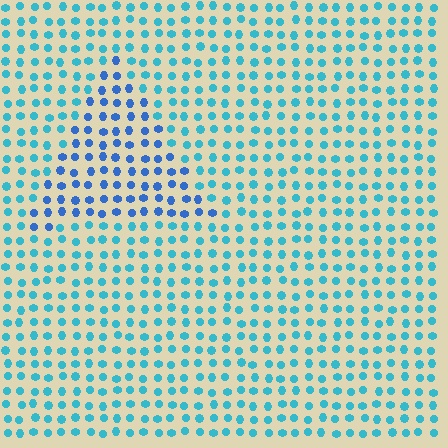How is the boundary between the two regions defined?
The boundary is defined purely by a slight shift in hue (about 31 degrees). Spacing, size, and orientation are identical on both sides.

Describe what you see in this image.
The image is filled with small cyan elements in a uniform arrangement. A triangle-shaped region is visible where the elements are tinted to a slightly different hue, forming a subtle color boundary.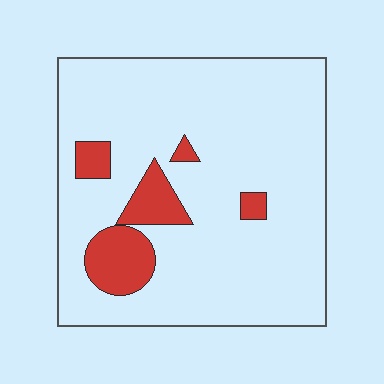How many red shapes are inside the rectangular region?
5.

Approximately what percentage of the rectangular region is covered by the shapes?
Approximately 15%.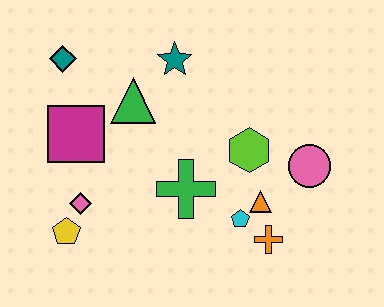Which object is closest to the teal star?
The green triangle is closest to the teal star.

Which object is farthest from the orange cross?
The teal diamond is farthest from the orange cross.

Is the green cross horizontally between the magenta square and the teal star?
No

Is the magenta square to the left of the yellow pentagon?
No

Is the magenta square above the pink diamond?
Yes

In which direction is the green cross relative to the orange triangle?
The green cross is to the left of the orange triangle.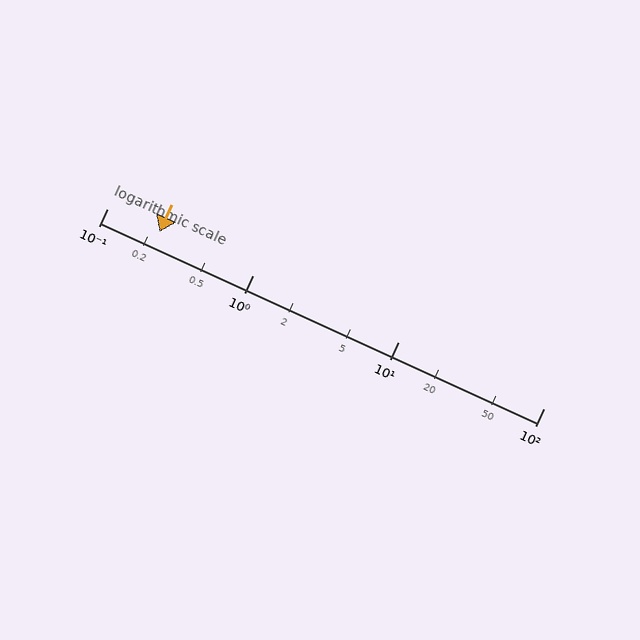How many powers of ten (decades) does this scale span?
The scale spans 3 decades, from 0.1 to 100.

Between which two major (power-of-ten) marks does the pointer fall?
The pointer is between 0.1 and 1.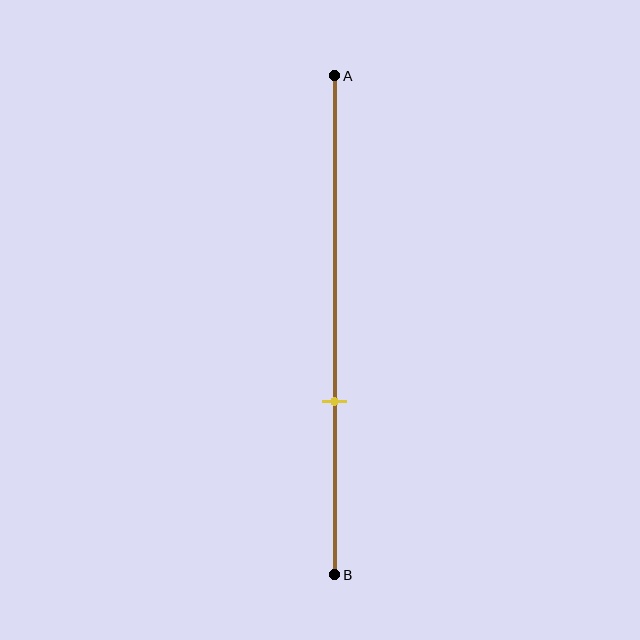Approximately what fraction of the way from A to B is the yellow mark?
The yellow mark is approximately 65% of the way from A to B.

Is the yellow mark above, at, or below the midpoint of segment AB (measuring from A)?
The yellow mark is below the midpoint of segment AB.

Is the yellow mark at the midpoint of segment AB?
No, the mark is at about 65% from A, not at the 50% midpoint.